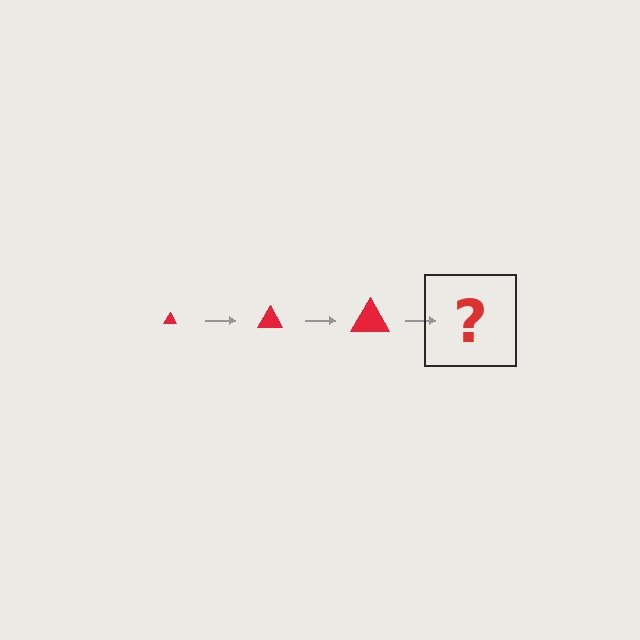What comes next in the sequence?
The next element should be a red triangle, larger than the previous one.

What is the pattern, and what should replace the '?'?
The pattern is that the triangle gets progressively larger each step. The '?' should be a red triangle, larger than the previous one.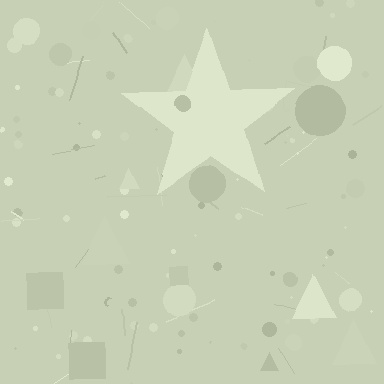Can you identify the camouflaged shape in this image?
The camouflaged shape is a star.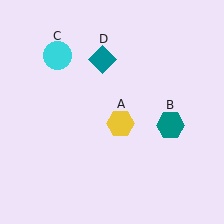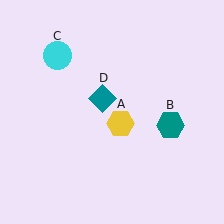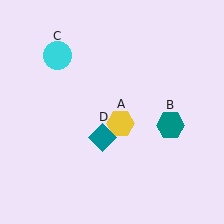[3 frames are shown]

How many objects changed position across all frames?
1 object changed position: teal diamond (object D).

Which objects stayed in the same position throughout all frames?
Yellow hexagon (object A) and teal hexagon (object B) and cyan circle (object C) remained stationary.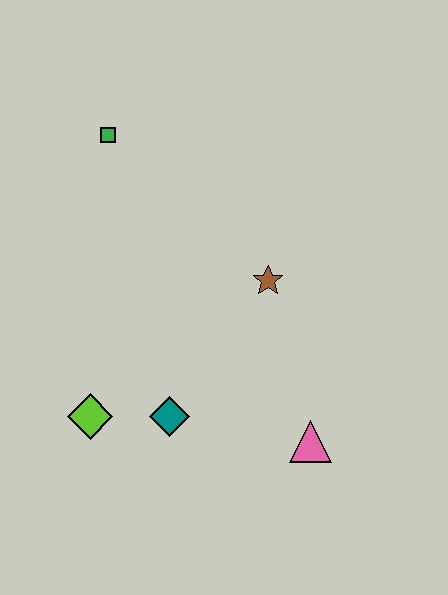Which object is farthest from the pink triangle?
The green square is farthest from the pink triangle.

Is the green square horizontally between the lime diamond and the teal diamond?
Yes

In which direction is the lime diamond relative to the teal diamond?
The lime diamond is to the left of the teal diamond.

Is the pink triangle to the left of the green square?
No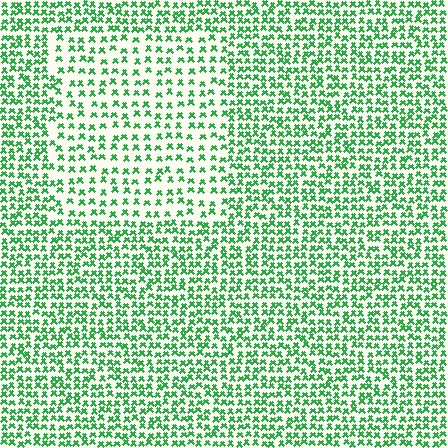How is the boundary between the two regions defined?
The boundary is defined by a change in element density (approximately 1.8x ratio). All elements are the same color, size, and shape.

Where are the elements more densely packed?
The elements are more densely packed outside the rectangle boundary.